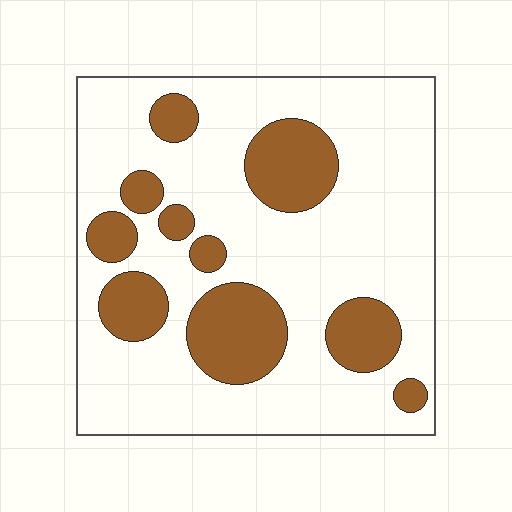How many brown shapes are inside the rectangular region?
10.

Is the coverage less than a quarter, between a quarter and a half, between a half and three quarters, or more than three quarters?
Between a quarter and a half.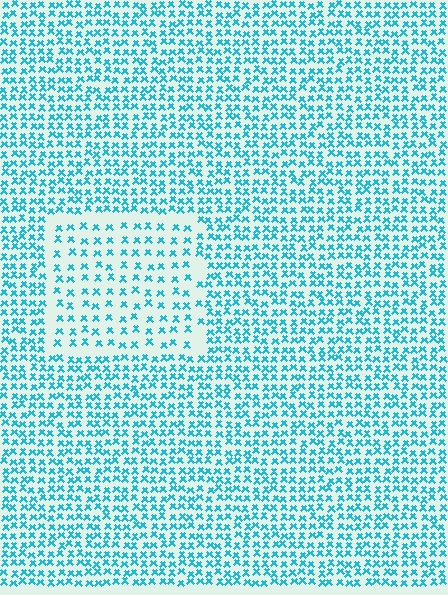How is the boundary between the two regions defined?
The boundary is defined by a change in element density (approximately 1.9x ratio). All elements are the same color, size, and shape.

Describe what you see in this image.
The image contains small cyan elements arranged at two different densities. A rectangle-shaped region is visible where the elements are less densely packed than the surrounding area.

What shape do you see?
I see a rectangle.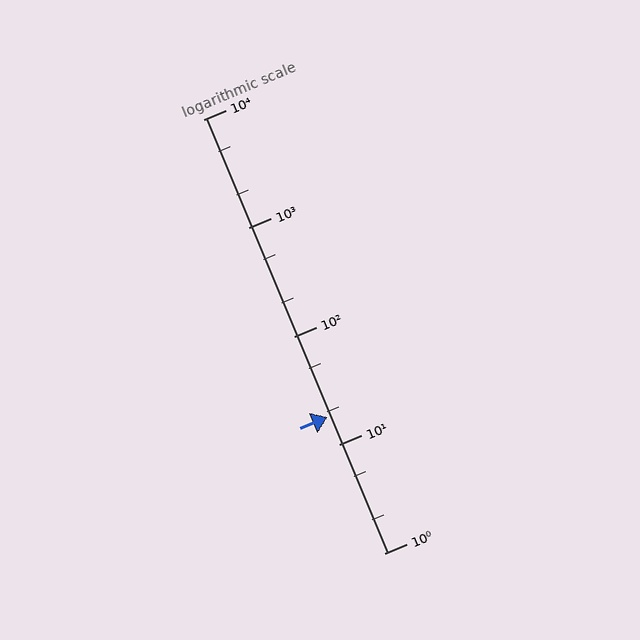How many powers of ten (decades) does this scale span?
The scale spans 4 decades, from 1 to 10000.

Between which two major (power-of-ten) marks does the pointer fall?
The pointer is between 10 and 100.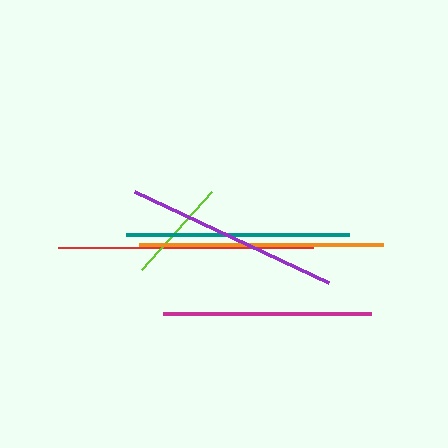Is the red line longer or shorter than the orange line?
The red line is longer than the orange line.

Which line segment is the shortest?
The lime line is the shortest at approximately 105 pixels.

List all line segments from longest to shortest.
From longest to shortest: red, orange, teal, purple, magenta, lime.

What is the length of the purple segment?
The purple segment is approximately 214 pixels long.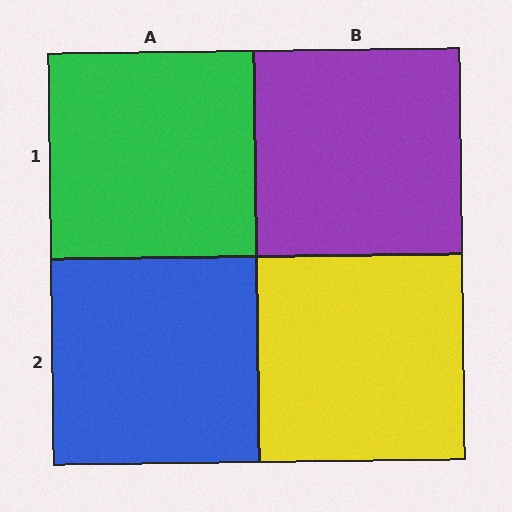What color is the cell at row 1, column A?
Green.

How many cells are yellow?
1 cell is yellow.